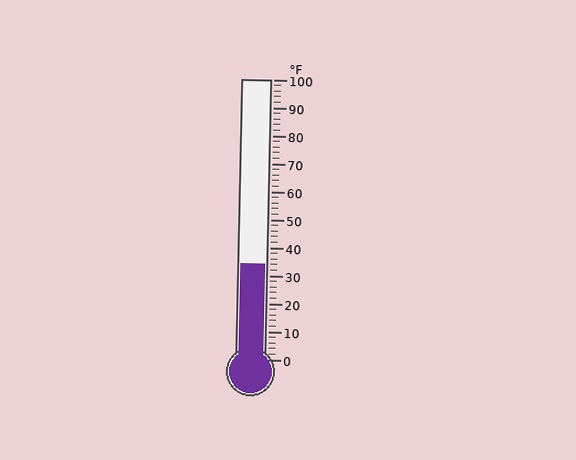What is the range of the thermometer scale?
The thermometer scale ranges from 0°F to 100°F.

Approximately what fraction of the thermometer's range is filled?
The thermometer is filled to approximately 35% of its range.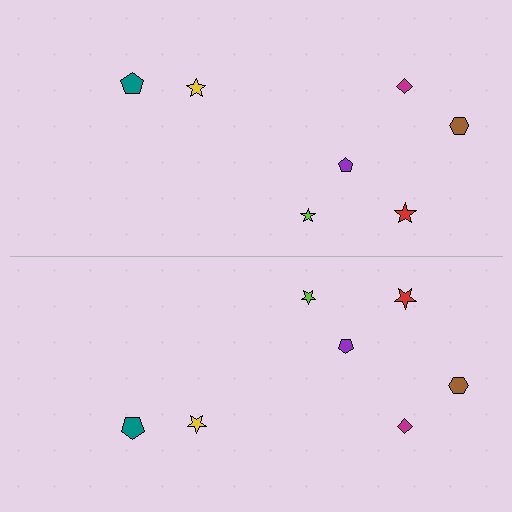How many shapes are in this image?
There are 14 shapes in this image.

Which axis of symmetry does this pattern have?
The pattern has a horizontal axis of symmetry running through the center of the image.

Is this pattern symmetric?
Yes, this pattern has bilateral (reflection) symmetry.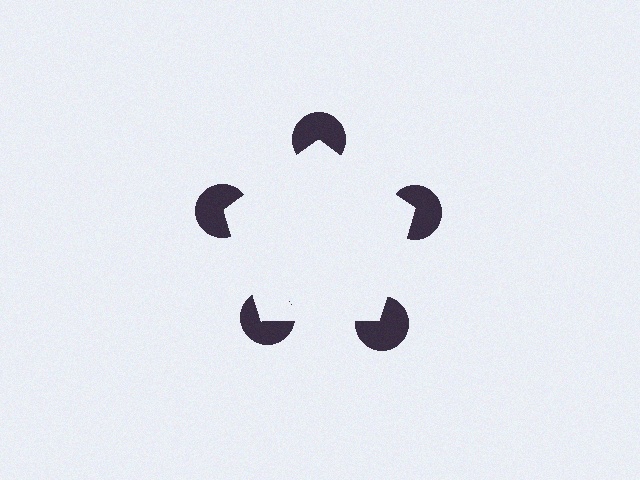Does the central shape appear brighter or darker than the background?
It typically appears slightly brighter than the background, even though no actual brightness change is drawn.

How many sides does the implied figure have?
5 sides.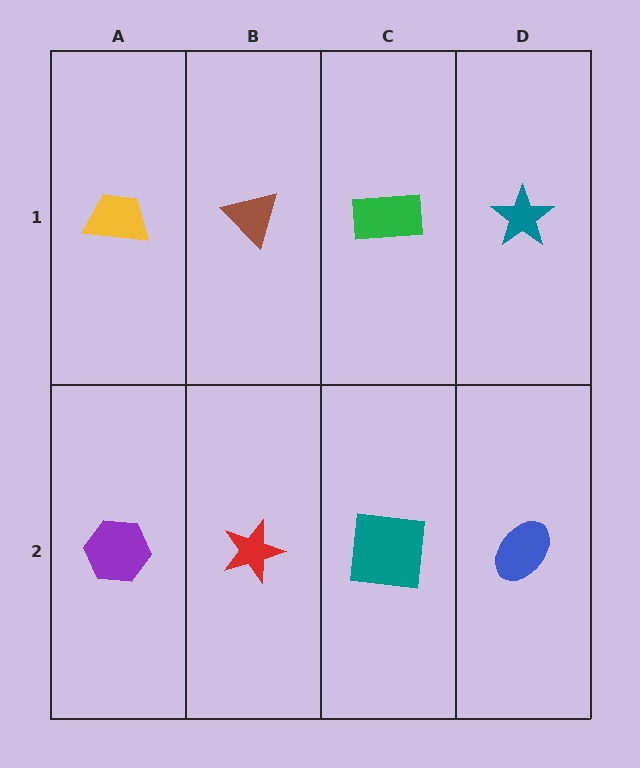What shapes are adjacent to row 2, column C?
A green rectangle (row 1, column C), a red star (row 2, column B), a blue ellipse (row 2, column D).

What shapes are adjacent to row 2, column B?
A brown triangle (row 1, column B), a purple hexagon (row 2, column A), a teal square (row 2, column C).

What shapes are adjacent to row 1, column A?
A purple hexagon (row 2, column A), a brown triangle (row 1, column B).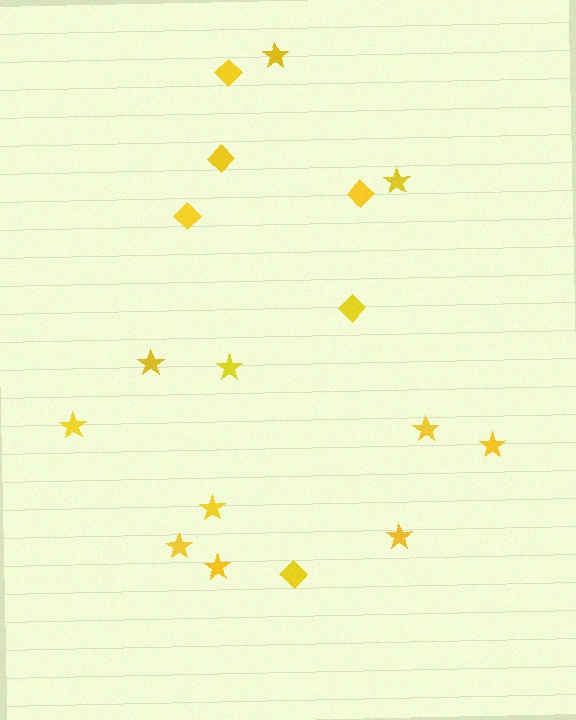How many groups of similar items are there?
There are 2 groups: one group of stars (11) and one group of diamonds (6).